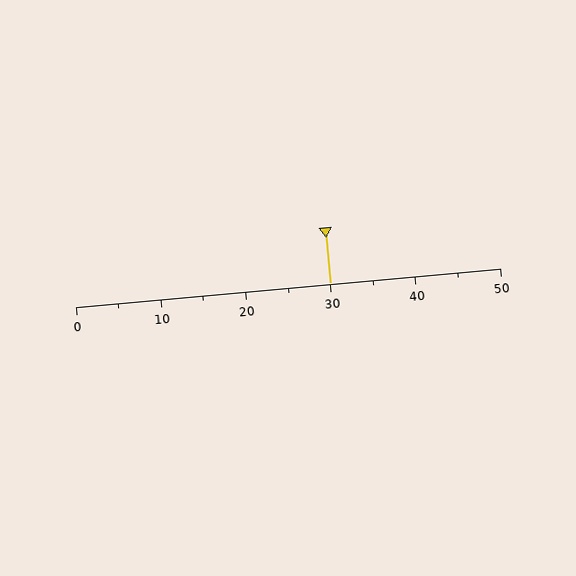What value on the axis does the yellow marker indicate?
The marker indicates approximately 30.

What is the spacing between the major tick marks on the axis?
The major ticks are spaced 10 apart.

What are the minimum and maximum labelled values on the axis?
The axis runs from 0 to 50.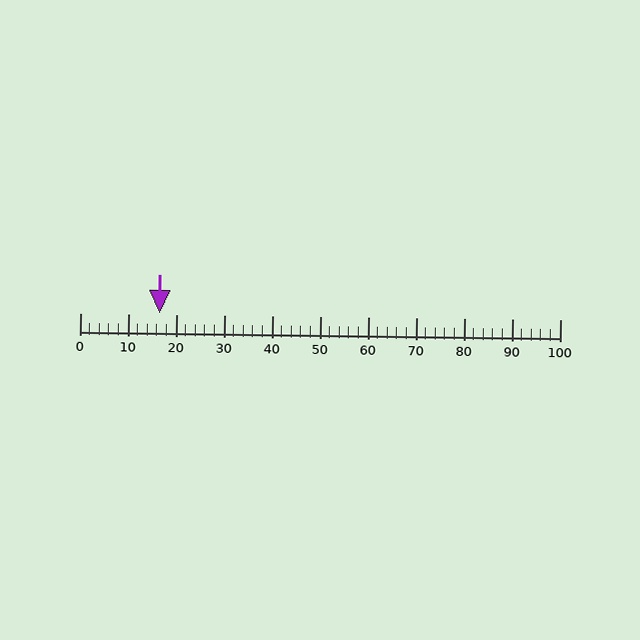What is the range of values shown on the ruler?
The ruler shows values from 0 to 100.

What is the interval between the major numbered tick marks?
The major tick marks are spaced 10 units apart.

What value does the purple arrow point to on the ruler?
The purple arrow points to approximately 17.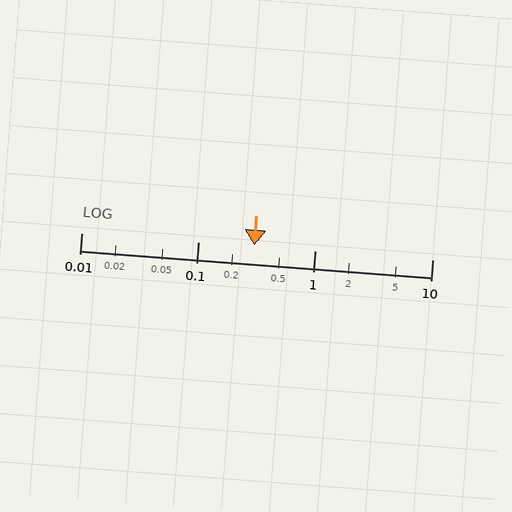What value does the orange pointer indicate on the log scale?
The pointer indicates approximately 0.3.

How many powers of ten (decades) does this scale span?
The scale spans 3 decades, from 0.01 to 10.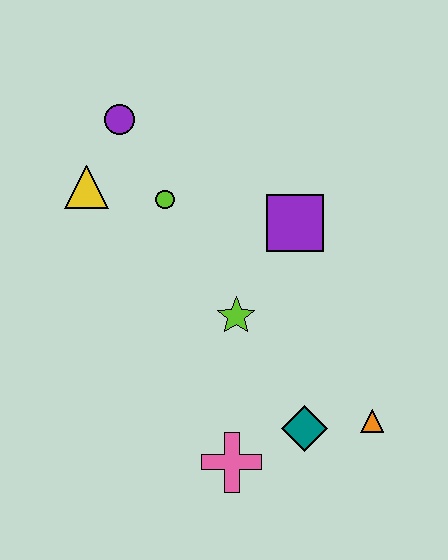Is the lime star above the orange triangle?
Yes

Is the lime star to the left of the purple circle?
No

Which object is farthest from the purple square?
The pink cross is farthest from the purple square.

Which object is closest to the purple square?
The lime star is closest to the purple square.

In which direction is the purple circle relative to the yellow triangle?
The purple circle is above the yellow triangle.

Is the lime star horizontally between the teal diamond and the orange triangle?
No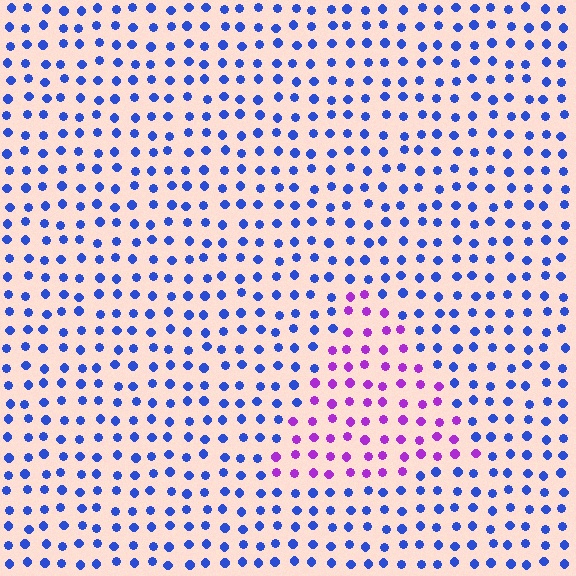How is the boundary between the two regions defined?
The boundary is defined purely by a slight shift in hue (about 58 degrees). Spacing, size, and orientation are identical on both sides.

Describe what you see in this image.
The image is filled with small blue elements in a uniform arrangement. A triangle-shaped region is visible where the elements are tinted to a slightly different hue, forming a subtle color boundary.